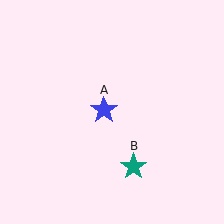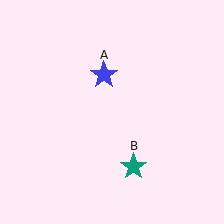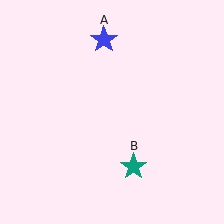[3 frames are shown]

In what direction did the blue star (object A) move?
The blue star (object A) moved up.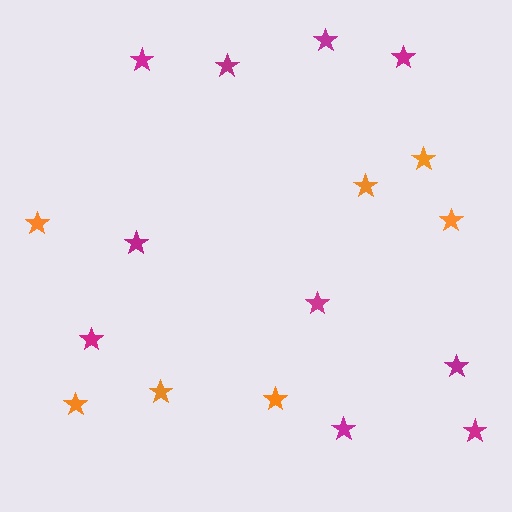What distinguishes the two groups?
There are 2 groups: one group of orange stars (7) and one group of magenta stars (10).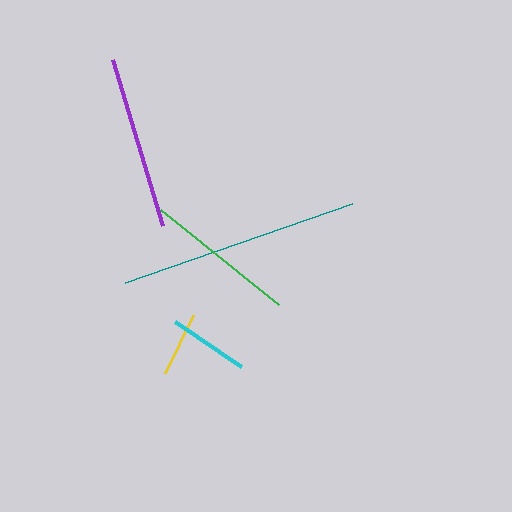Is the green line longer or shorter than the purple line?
The purple line is longer than the green line.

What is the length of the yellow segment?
The yellow segment is approximately 64 pixels long.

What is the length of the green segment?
The green segment is approximately 152 pixels long.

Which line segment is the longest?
The teal line is the longest at approximately 240 pixels.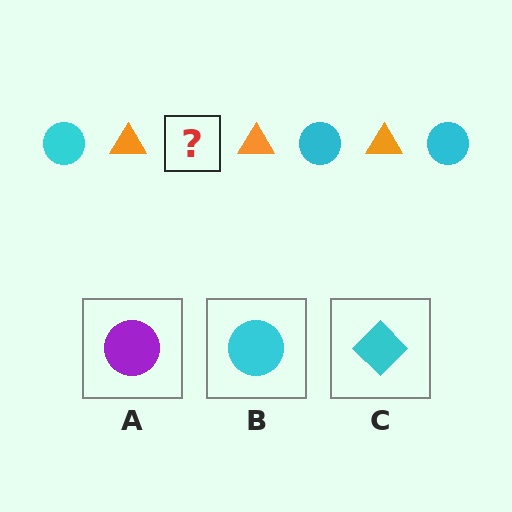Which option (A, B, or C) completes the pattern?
B.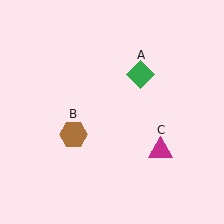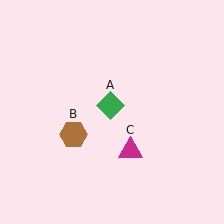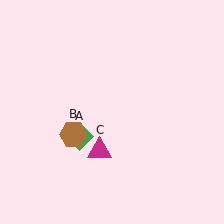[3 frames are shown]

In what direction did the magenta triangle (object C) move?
The magenta triangle (object C) moved left.